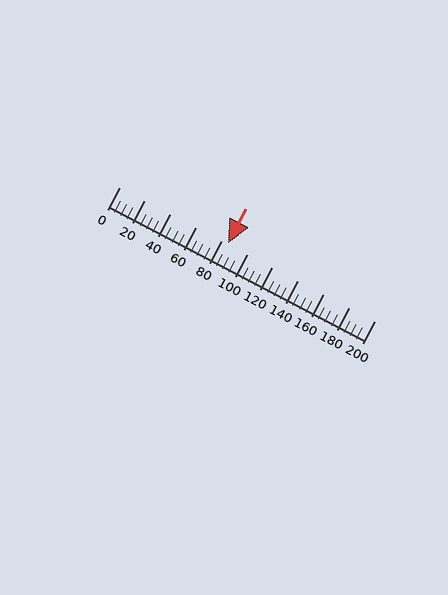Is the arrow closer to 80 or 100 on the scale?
The arrow is closer to 80.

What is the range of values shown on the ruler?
The ruler shows values from 0 to 200.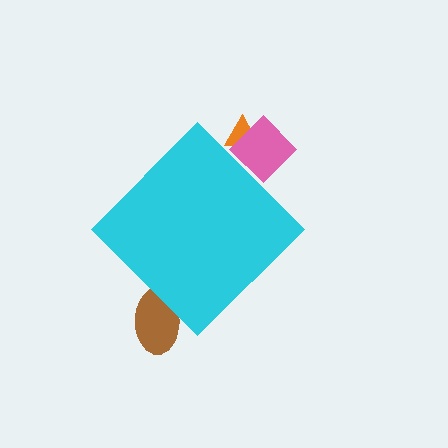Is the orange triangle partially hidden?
Yes, the orange triangle is partially hidden behind the cyan diamond.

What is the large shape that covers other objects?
A cyan diamond.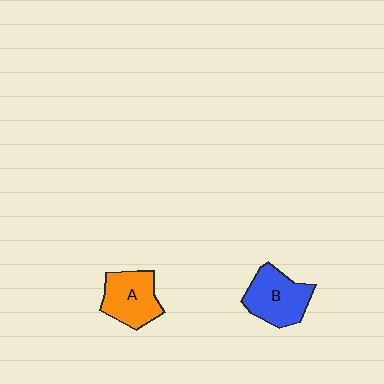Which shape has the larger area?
Shape B (blue).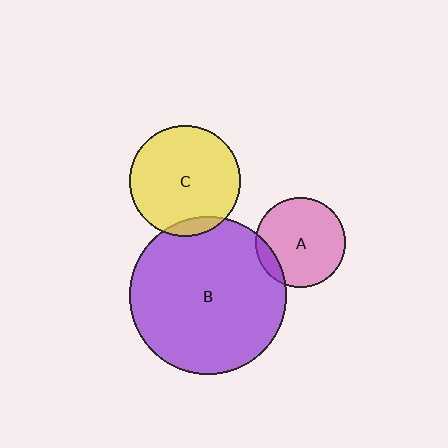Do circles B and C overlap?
Yes.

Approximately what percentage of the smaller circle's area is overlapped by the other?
Approximately 10%.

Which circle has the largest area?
Circle B (purple).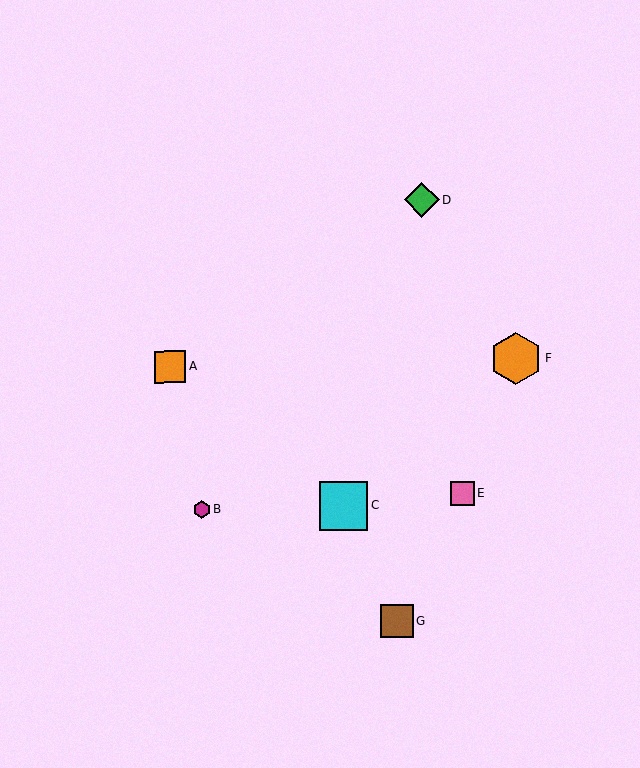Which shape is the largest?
The orange hexagon (labeled F) is the largest.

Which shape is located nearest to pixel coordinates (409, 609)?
The brown square (labeled G) at (397, 622) is nearest to that location.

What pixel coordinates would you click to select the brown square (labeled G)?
Click at (397, 622) to select the brown square G.